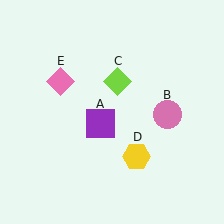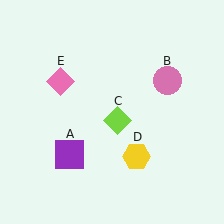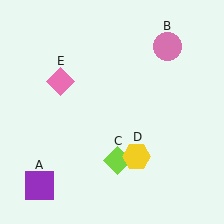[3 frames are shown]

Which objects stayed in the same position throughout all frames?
Yellow hexagon (object D) and pink diamond (object E) remained stationary.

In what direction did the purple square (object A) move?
The purple square (object A) moved down and to the left.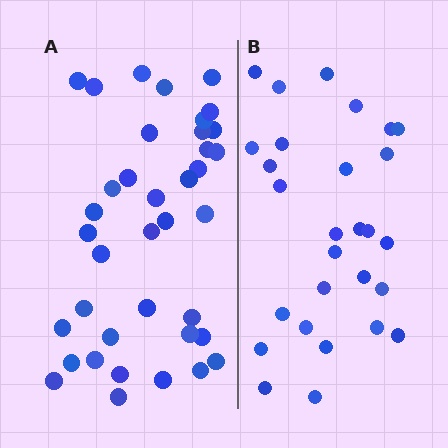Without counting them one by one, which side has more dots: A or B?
Region A (the left region) has more dots.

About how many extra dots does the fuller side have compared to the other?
Region A has roughly 10 or so more dots than region B.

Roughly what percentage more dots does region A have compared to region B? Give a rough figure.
About 35% more.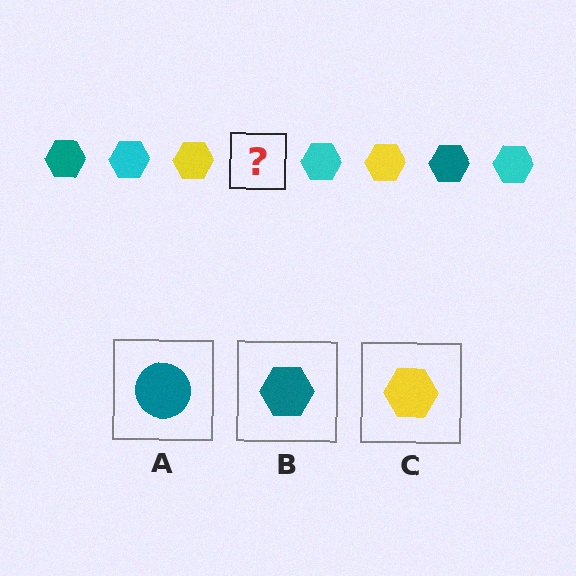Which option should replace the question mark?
Option B.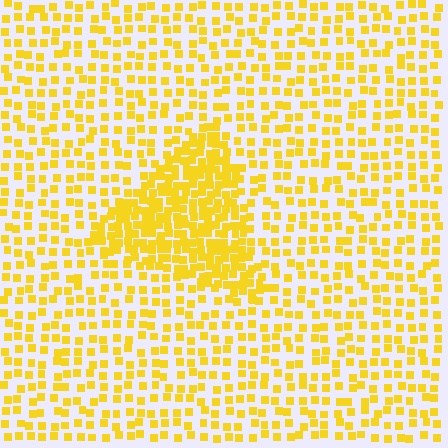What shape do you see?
I see a triangle.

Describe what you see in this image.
The image contains small yellow elements arranged at two different densities. A triangle-shaped region is visible where the elements are more densely packed than the surrounding area.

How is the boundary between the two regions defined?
The boundary is defined by a change in element density (approximately 2.2x ratio). All elements are the same color, size, and shape.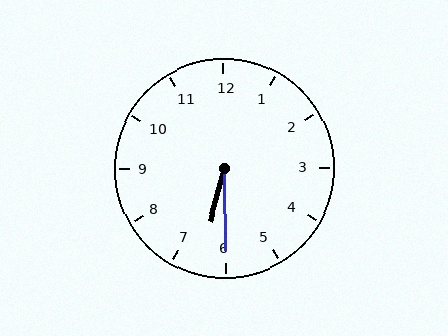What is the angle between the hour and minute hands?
Approximately 15 degrees.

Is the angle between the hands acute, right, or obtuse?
It is acute.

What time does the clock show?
6:30.